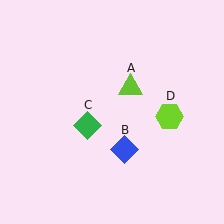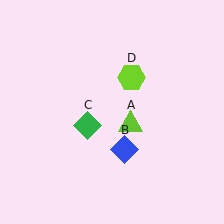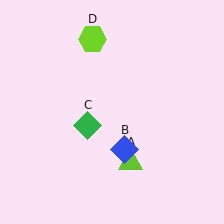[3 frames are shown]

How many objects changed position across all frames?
2 objects changed position: lime triangle (object A), lime hexagon (object D).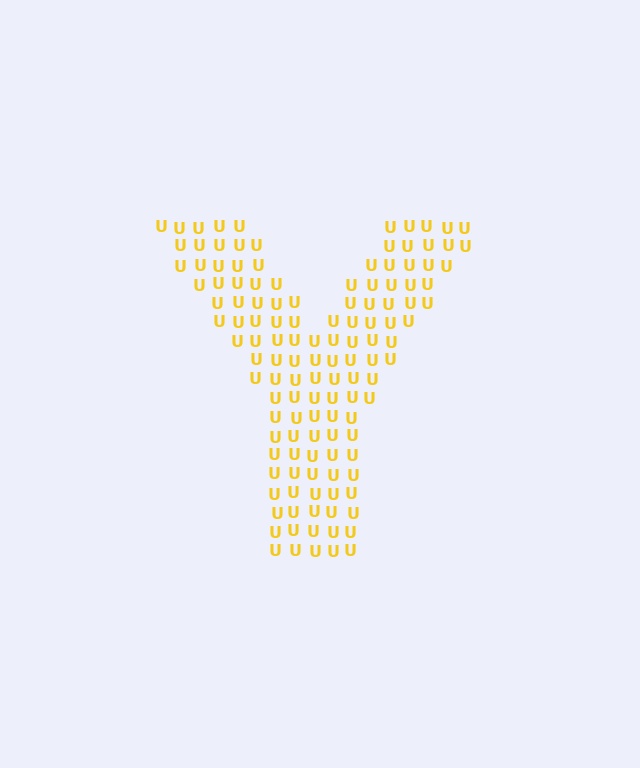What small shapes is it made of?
It is made of small letter U's.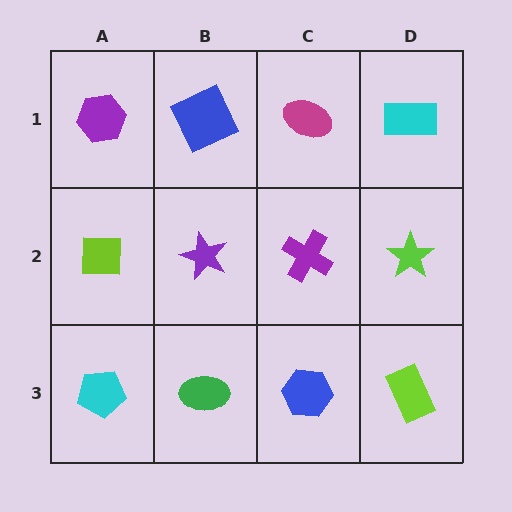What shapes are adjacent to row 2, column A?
A purple hexagon (row 1, column A), a cyan pentagon (row 3, column A), a purple star (row 2, column B).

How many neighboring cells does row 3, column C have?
3.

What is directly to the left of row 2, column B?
A lime square.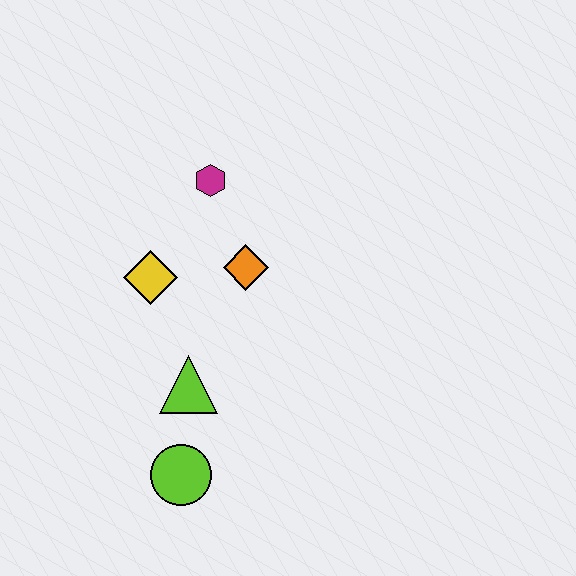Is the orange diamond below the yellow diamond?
No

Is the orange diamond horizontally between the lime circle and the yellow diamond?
No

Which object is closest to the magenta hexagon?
The orange diamond is closest to the magenta hexagon.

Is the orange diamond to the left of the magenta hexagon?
No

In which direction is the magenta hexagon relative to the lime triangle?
The magenta hexagon is above the lime triangle.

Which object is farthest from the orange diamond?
The lime circle is farthest from the orange diamond.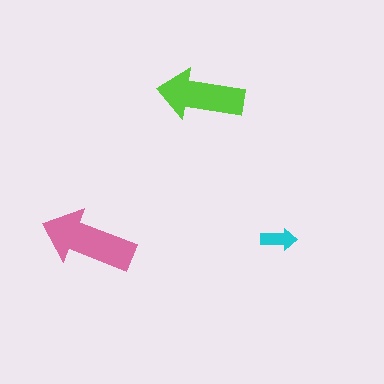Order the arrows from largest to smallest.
the pink one, the lime one, the cyan one.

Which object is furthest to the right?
The cyan arrow is rightmost.